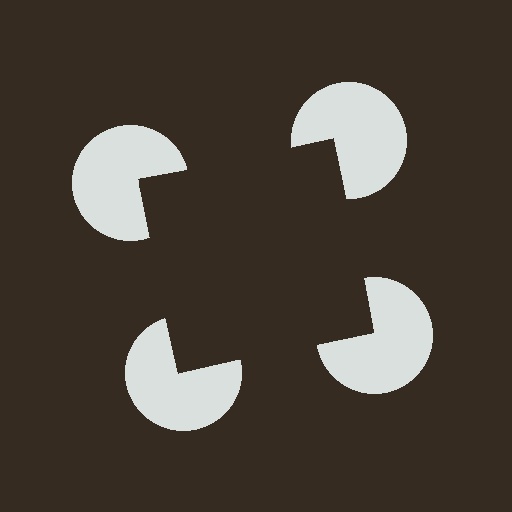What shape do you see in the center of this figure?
An illusory square — its edges are inferred from the aligned wedge cuts in the pac-man discs, not physically drawn.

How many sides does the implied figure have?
4 sides.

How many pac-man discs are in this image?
There are 4 — one at each vertex of the illusory square.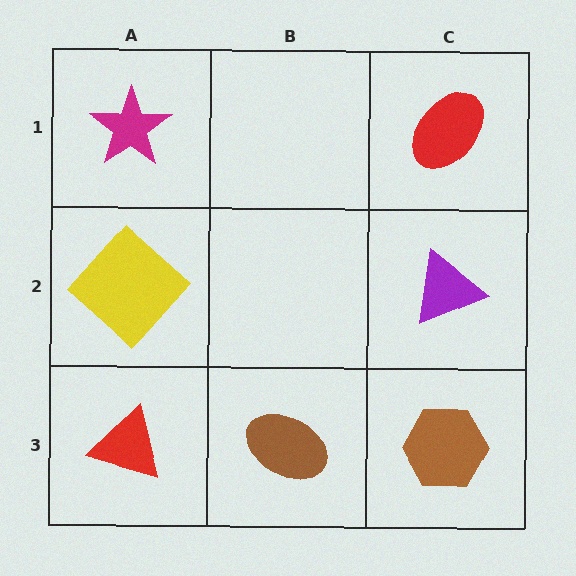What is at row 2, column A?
A yellow diamond.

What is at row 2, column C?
A purple triangle.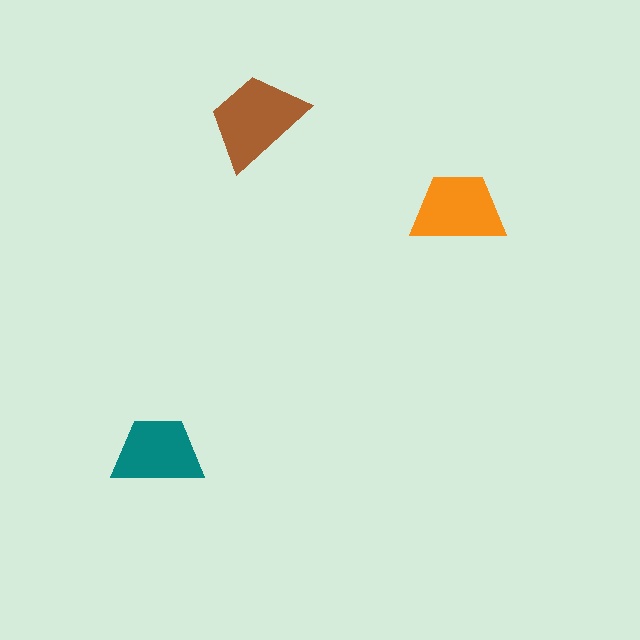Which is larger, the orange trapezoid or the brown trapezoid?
The brown one.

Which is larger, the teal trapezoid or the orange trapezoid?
The orange one.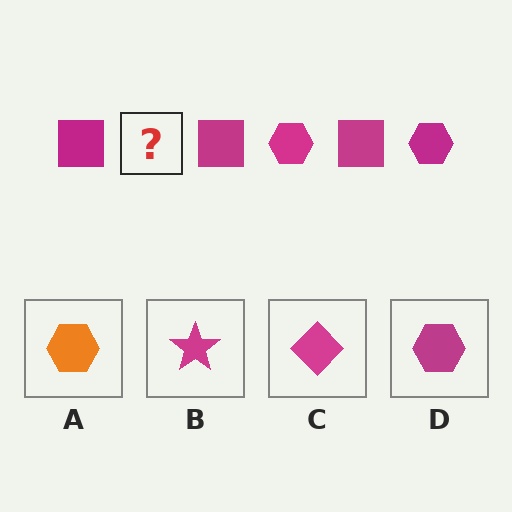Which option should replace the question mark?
Option D.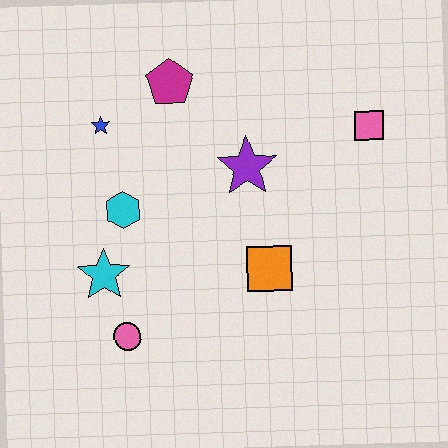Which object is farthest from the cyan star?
The pink square is farthest from the cyan star.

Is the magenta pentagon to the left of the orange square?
Yes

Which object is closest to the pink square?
The purple star is closest to the pink square.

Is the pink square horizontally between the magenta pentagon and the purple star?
No